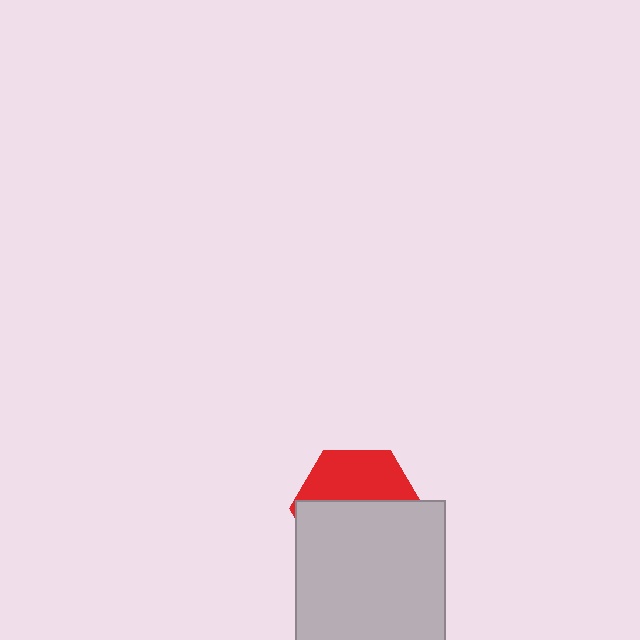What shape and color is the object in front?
The object in front is a light gray rectangle.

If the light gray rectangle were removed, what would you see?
You would see the complete red hexagon.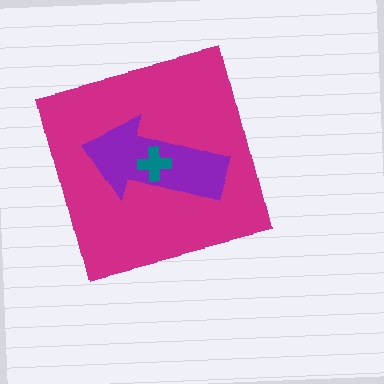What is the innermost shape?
The teal cross.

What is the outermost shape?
The magenta square.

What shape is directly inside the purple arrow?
The teal cross.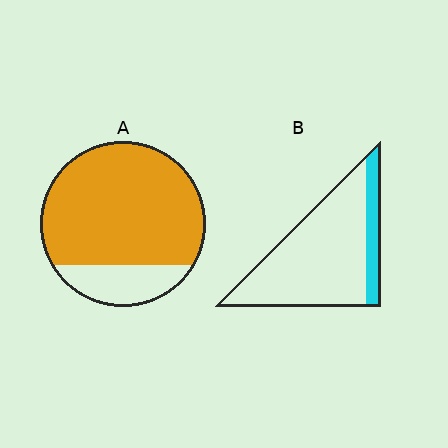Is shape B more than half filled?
No.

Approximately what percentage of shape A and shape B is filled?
A is approximately 80% and B is approximately 15%.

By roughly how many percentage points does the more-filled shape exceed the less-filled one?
By roughly 65 percentage points (A over B).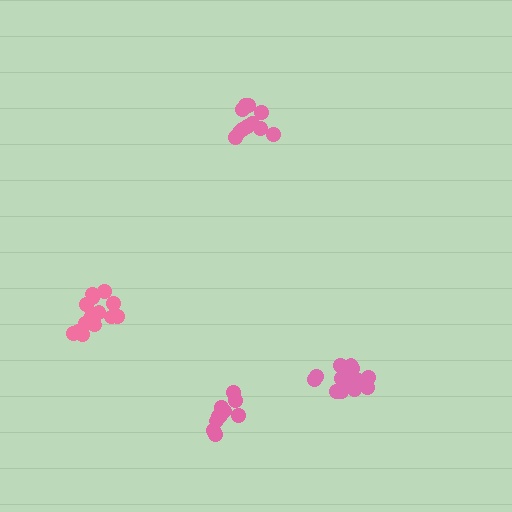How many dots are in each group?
Group 1: 11 dots, Group 2: 17 dots, Group 3: 11 dots, Group 4: 17 dots (56 total).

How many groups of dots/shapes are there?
There are 4 groups.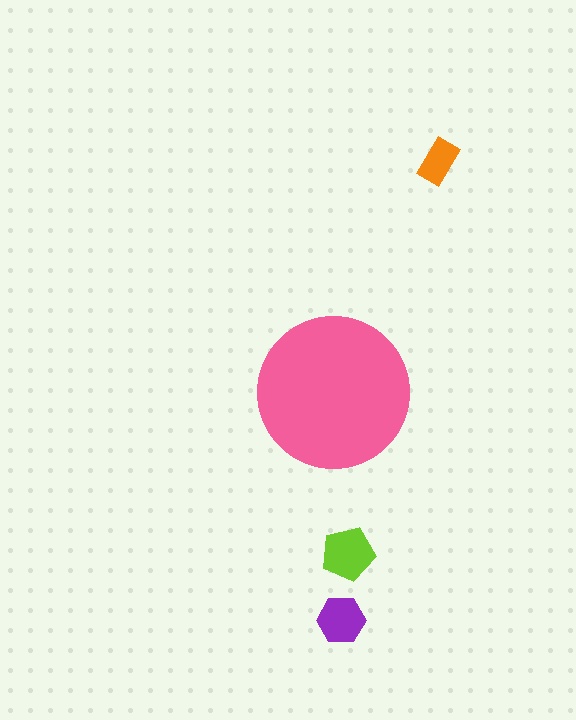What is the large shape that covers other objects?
A pink circle.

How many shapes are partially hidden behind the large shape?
0 shapes are partially hidden.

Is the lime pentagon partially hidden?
No, the lime pentagon is fully visible.